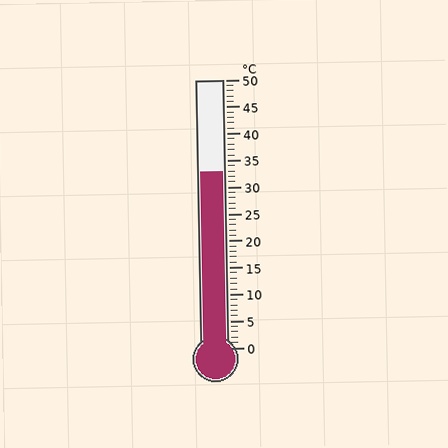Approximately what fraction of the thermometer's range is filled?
The thermometer is filled to approximately 65% of its range.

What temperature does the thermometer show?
The thermometer shows approximately 33°C.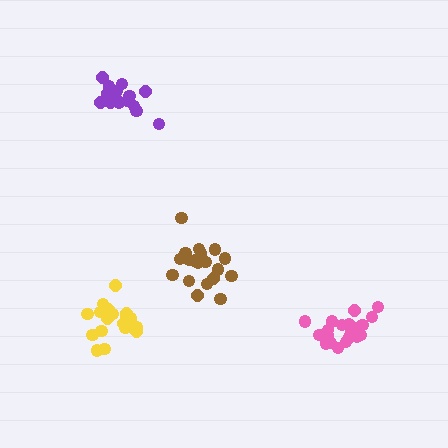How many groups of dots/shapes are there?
There are 4 groups.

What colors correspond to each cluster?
The clusters are colored: pink, yellow, brown, purple.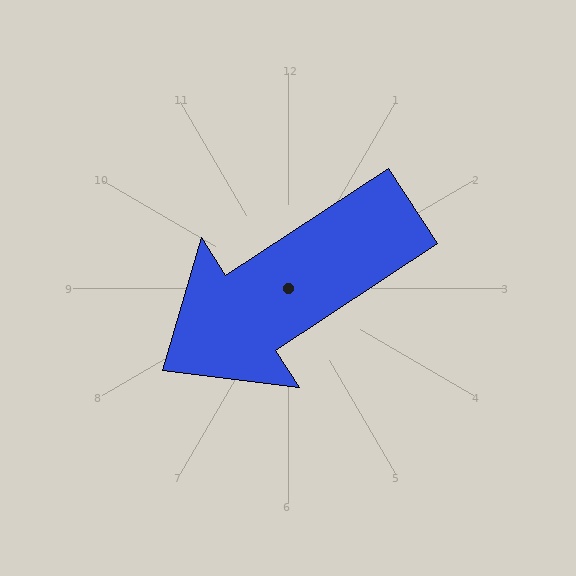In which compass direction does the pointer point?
Southwest.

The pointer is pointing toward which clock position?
Roughly 8 o'clock.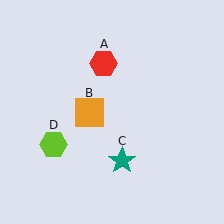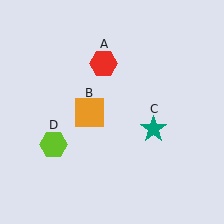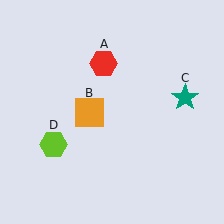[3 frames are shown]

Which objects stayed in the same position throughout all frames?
Red hexagon (object A) and orange square (object B) and lime hexagon (object D) remained stationary.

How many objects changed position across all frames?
1 object changed position: teal star (object C).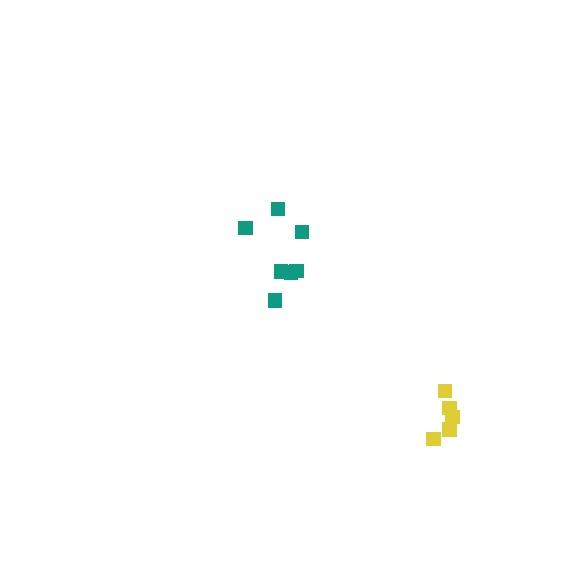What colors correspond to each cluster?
The clusters are colored: teal, yellow.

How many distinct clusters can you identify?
There are 2 distinct clusters.